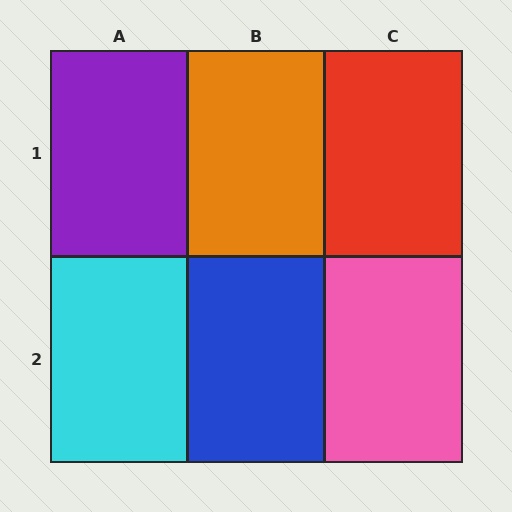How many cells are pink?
1 cell is pink.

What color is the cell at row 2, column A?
Cyan.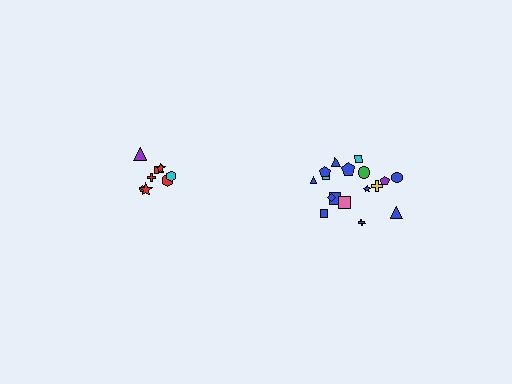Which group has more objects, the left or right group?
The right group.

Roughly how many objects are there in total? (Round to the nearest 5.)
Roughly 25 objects in total.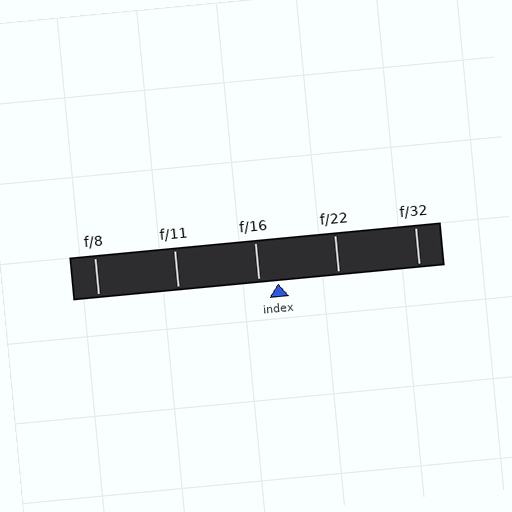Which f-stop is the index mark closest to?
The index mark is closest to f/16.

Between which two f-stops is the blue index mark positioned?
The index mark is between f/16 and f/22.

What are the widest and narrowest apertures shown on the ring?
The widest aperture shown is f/8 and the narrowest is f/32.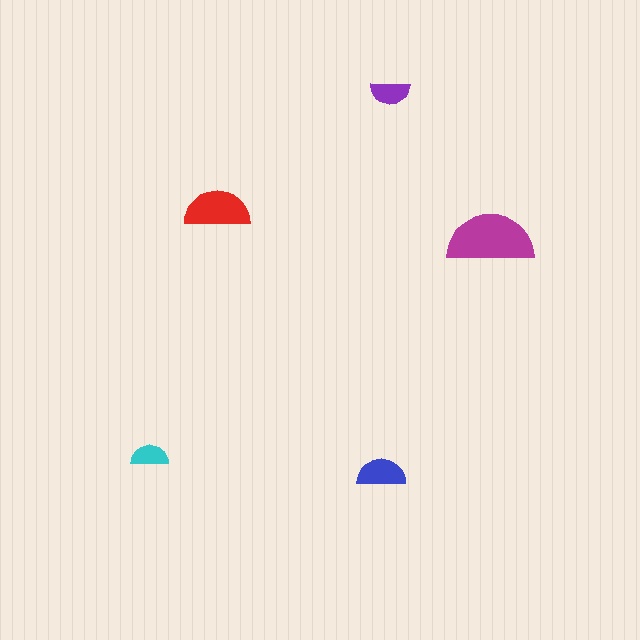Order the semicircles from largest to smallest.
the magenta one, the red one, the blue one, the purple one, the cyan one.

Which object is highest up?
The purple semicircle is topmost.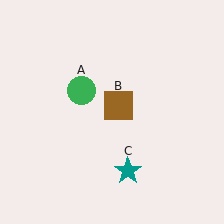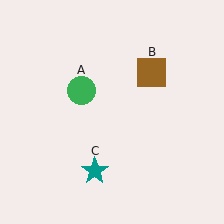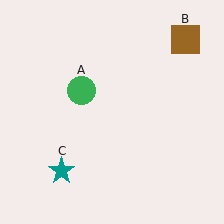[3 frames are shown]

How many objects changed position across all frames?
2 objects changed position: brown square (object B), teal star (object C).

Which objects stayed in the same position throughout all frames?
Green circle (object A) remained stationary.